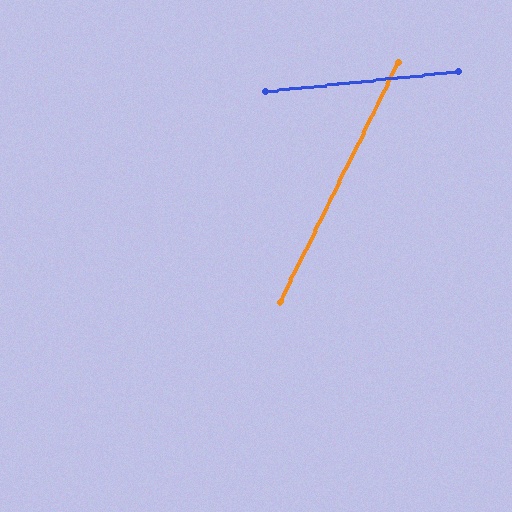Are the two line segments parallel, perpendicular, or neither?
Neither parallel nor perpendicular — they differ by about 58°.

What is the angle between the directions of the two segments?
Approximately 58 degrees.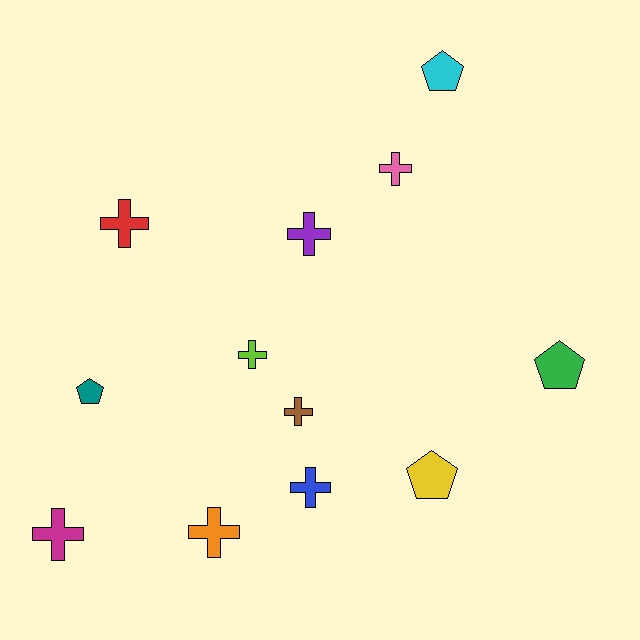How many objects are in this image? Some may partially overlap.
There are 12 objects.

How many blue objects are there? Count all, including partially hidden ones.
There is 1 blue object.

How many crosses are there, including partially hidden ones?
There are 8 crosses.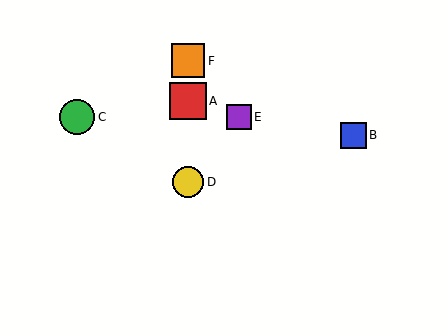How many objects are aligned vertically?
3 objects (A, D, F) are aligned vertically.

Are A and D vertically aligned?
Yes, both are at x≈188.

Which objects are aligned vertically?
Objects A, D, F are aligned vertically.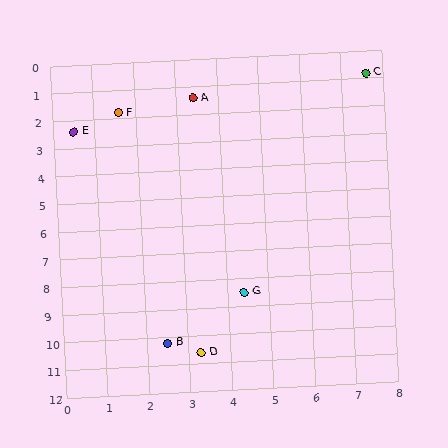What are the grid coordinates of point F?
Point F is at approximately (1.6, 1.8).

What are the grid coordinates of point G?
Point G is at approximately (4.4, 8.5).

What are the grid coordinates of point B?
Point B is at approximately (2.5, 10.2).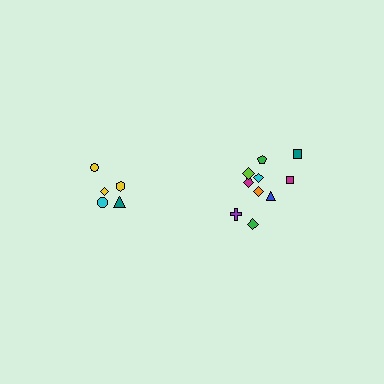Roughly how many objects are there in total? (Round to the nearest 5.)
Roughly 15 objects in total.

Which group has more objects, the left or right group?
The right group.